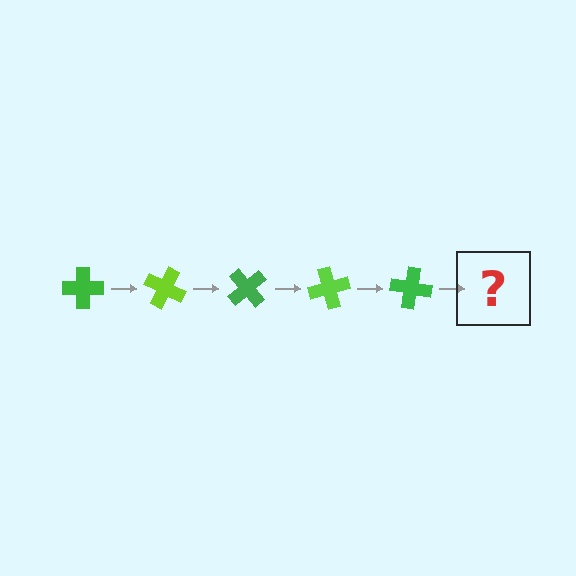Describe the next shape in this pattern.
It should be a lime cross, rotated 125 degrees from the start.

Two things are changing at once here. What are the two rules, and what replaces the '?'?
The two rules are that it rotates 25 degrees each step and the color cycles through green and lime. The '?' should be a lime cross, rotated 125 degrees from the start.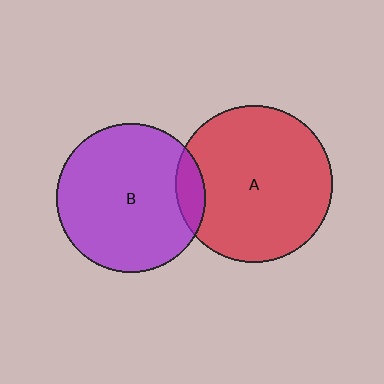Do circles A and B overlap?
Yes.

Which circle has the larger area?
Circle A (red).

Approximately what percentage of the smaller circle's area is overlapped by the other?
Approximately 10%.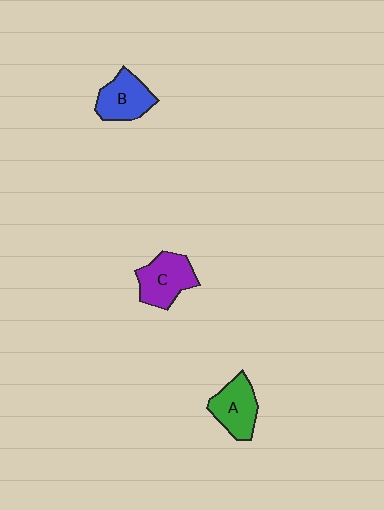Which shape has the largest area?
Shape C (purple).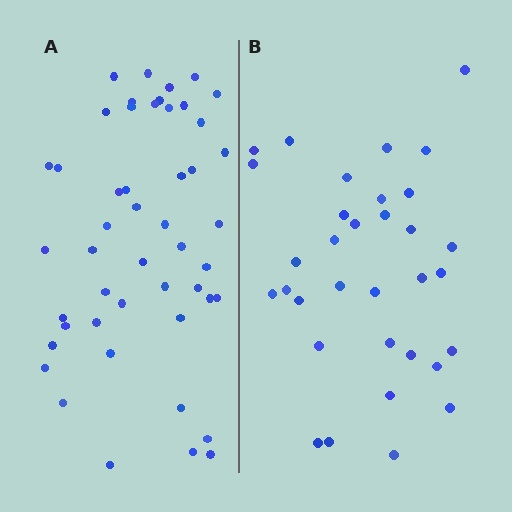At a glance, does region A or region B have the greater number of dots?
Region A (the left region) has more dots.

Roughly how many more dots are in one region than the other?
Region A has approximately 15 more dots than region B.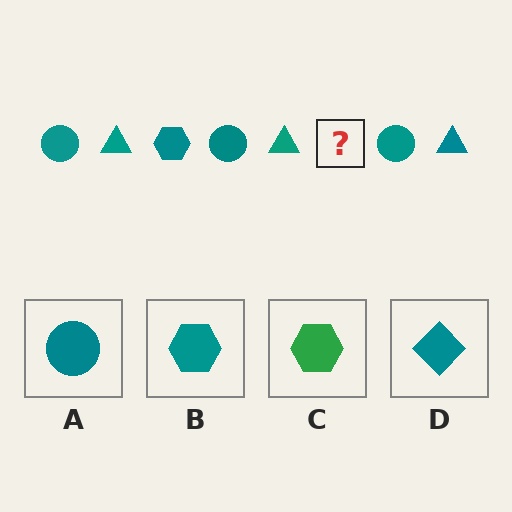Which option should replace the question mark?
Option B.